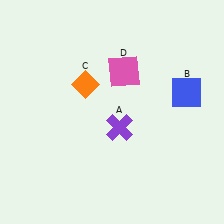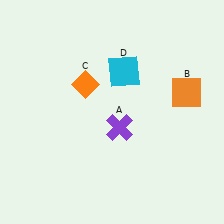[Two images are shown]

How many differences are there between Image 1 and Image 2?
There are 2 differences between the two images.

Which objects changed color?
B changed from blue to orange. D changed from pink to cyan.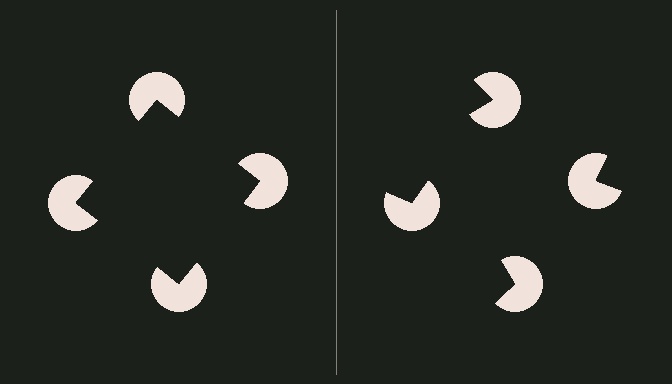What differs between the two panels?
The pac-man discs are positioned identically on both sides; only the wedge orientations differ. On the left they align to a square; on the right they are misaligned.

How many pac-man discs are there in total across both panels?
8 — 4 on each side.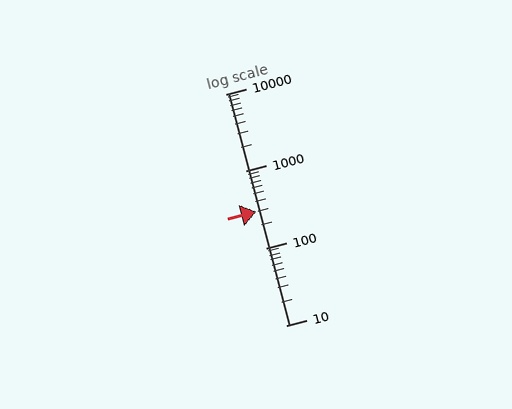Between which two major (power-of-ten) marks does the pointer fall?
The pointer is between 100 and 1000.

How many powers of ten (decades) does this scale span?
The scale spans 3 decades, from 10 to 10000.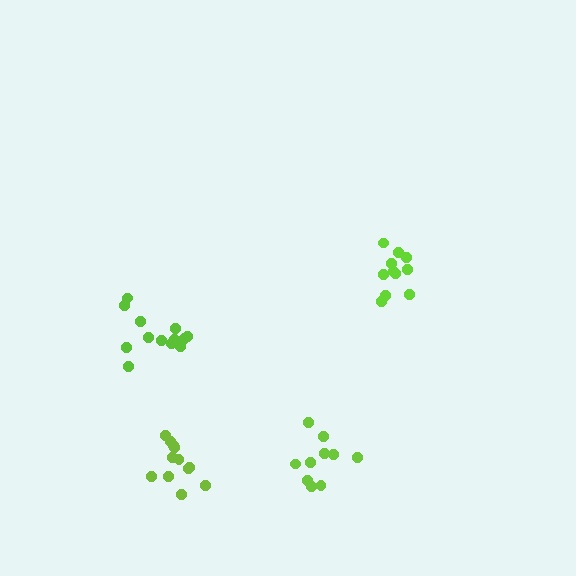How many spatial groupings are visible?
There are 4 spatial groupings.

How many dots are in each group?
Group 1: 10 dots, Group 2: 12 dots, Group 3: 11 dots, Group 4: 13 dots (46 total).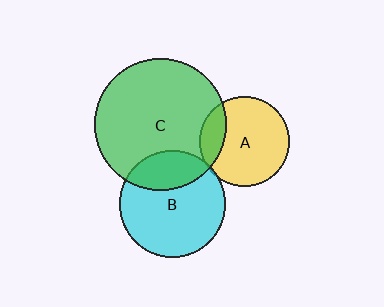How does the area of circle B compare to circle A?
Approximately 1.4 times.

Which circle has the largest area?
Circle C (green).